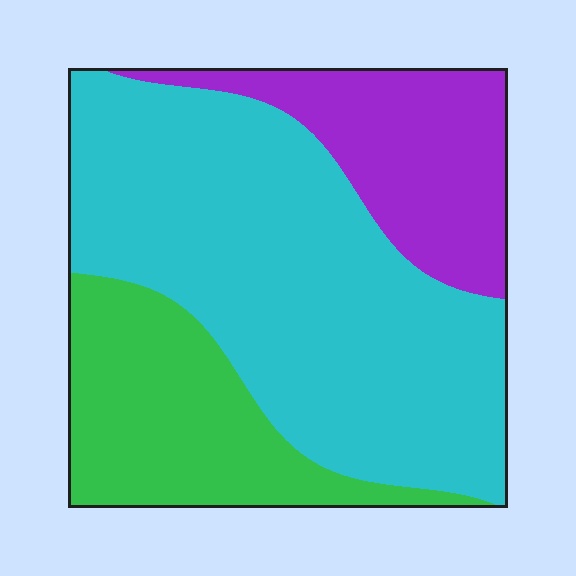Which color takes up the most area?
Cyan, at roughly 55%.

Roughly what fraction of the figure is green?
Green takes up about one quarter (1/4) of the figure.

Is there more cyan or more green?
Cyan.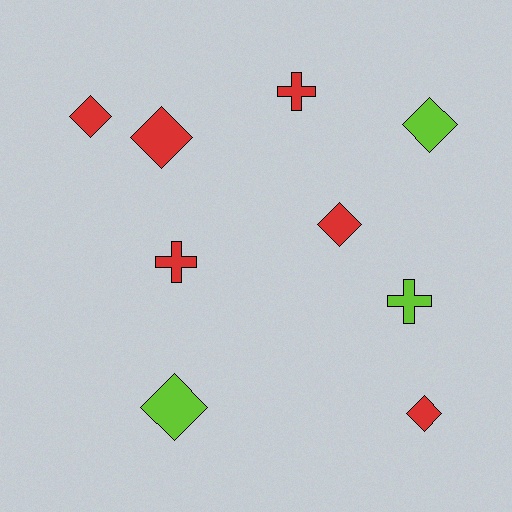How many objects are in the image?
There are 9 objects.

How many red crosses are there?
There are 2 red crosses.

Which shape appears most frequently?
Diamond, with 6 objects.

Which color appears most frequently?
Red, with 6 objects.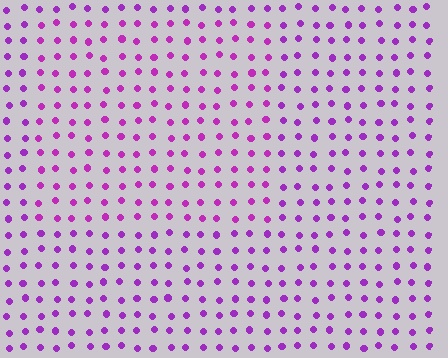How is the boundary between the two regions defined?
The boundary is defined purely by a slight shift in hue (about 17 degrees). Spacing, size, and orientation are identical on both sides.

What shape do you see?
I see a rectangle.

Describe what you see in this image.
The image is filled with small purple elements in a uniform arrangement. A rectangle-shaped region is visible where the elements are tinted to a slightly different hue, forming a subtle color boundary.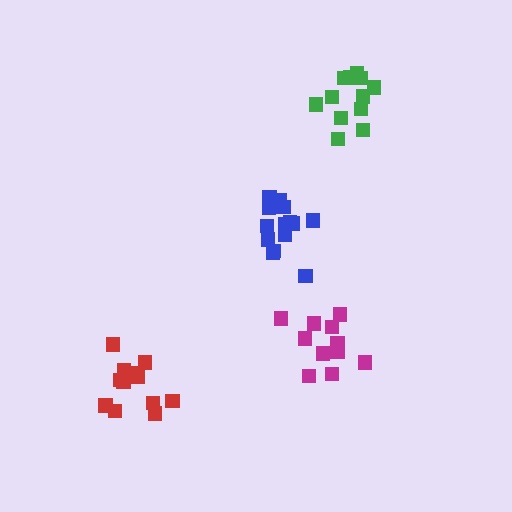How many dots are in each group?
Group 1: 12 dots, Group 2: 14 dots, Group 3: 12 dots, Group 4: 11 dots (49 total).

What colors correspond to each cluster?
The clusters are colored: green, blue, red, magenta.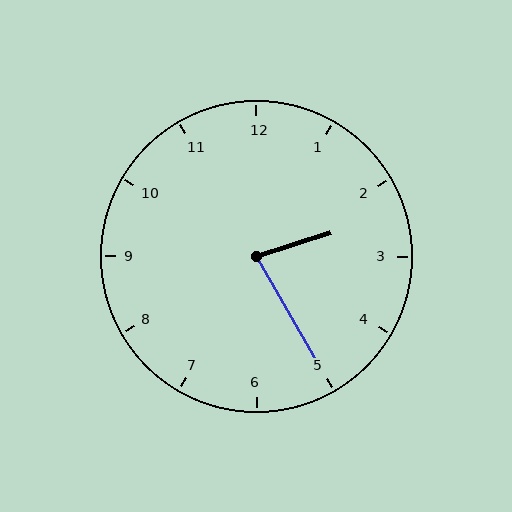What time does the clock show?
2:25.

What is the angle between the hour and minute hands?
Approximately 78 degrees.